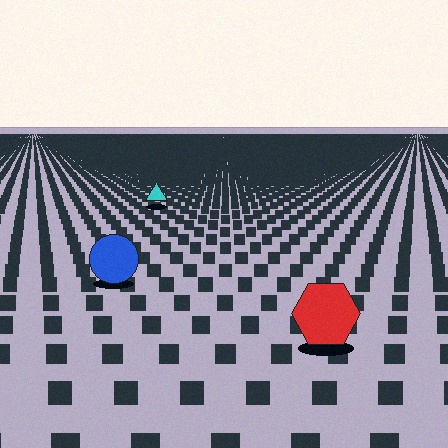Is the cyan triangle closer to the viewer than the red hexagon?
No. The red hexagon is closer — you can tell from the texture gradient: the ground texture is coarser near it.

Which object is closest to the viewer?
The red hexagon is closest. The texture marks near it are larger and more spread out.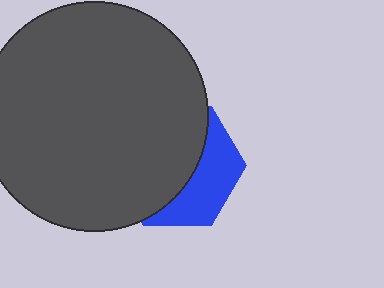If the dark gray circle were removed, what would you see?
You would see the complete blue hexagon.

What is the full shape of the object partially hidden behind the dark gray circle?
The partially hidden object is a blue hexagon.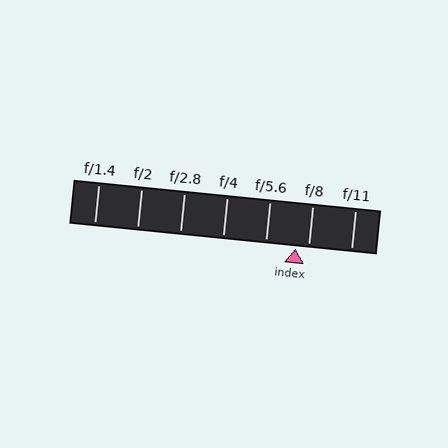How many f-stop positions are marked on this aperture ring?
There are 7 f-stop positions marked.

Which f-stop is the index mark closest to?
The index mark is closest to f/8.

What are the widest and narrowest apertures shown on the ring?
The widest aperture shown is f/1.4 and the narrowest is f/11.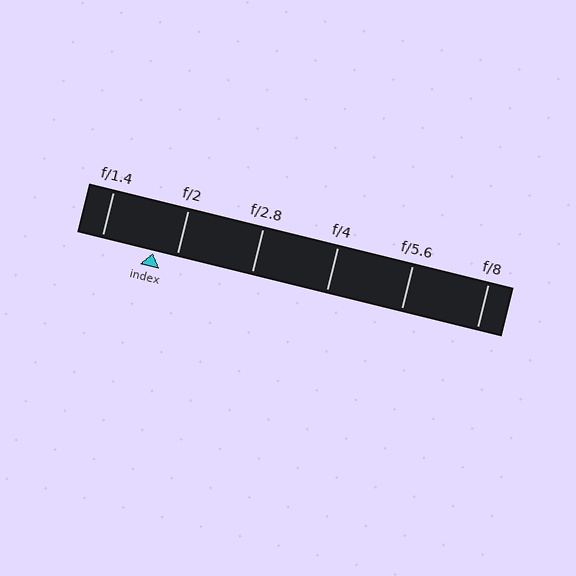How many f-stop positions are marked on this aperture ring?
There are 6 f-stop positions marked.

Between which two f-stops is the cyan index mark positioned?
The index mark is between f/1.4 and f/2.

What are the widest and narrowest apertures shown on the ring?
The widest aperture shown is f/1.4 and the narrowest is f/8.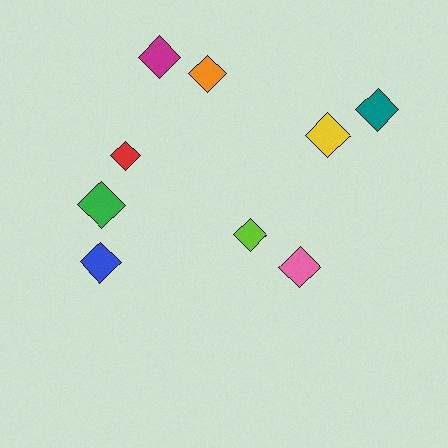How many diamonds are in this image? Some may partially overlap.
There are 9 diamonds.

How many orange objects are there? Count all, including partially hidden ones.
There is 1 orange object.